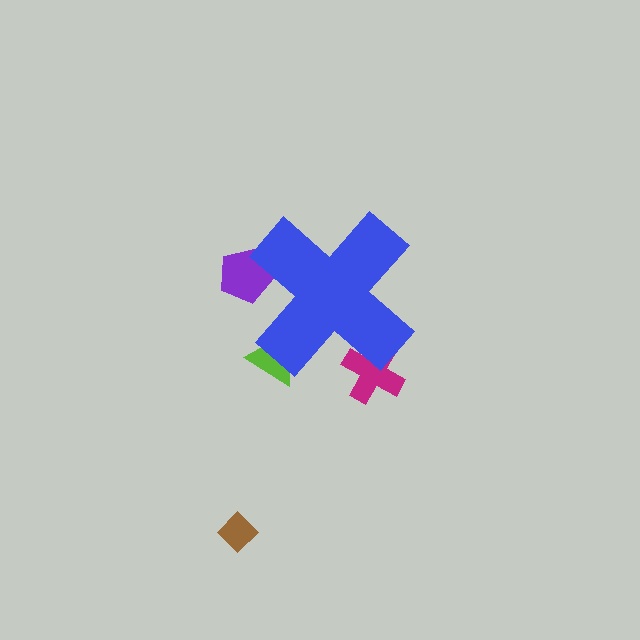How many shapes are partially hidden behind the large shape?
3 shapes are partially hidden.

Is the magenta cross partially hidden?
Yes, the magenta cross is partially hidden behind the blue cross.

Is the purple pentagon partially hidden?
Yes, the purple pentagon is partially hidden behind the blue cross.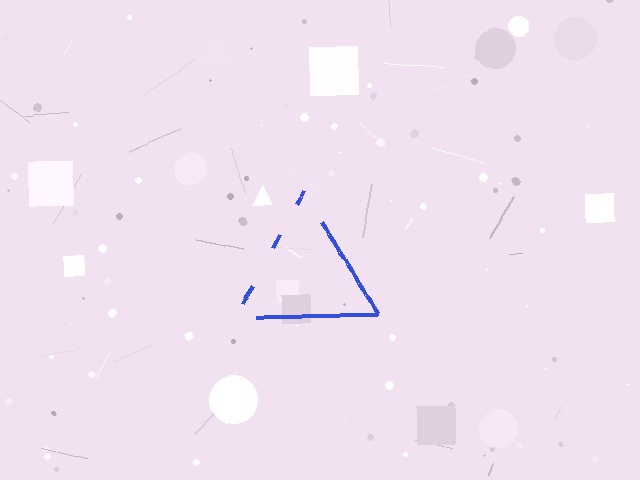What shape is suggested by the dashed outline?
The dashed outline suggests a triangle.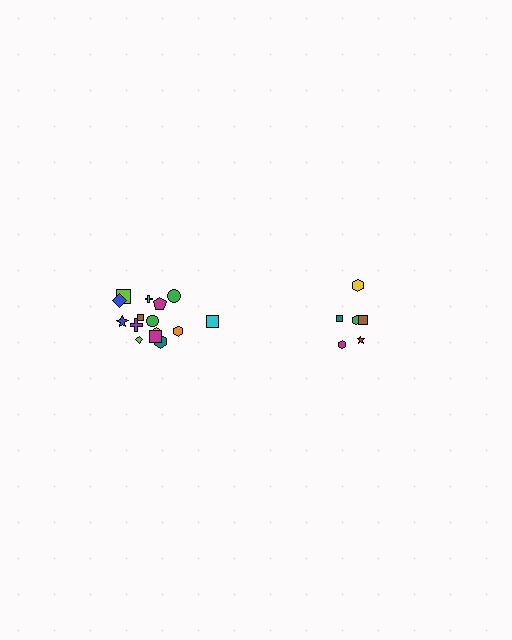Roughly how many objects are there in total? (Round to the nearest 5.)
Roughly 20 objects in total.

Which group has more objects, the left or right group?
The left group.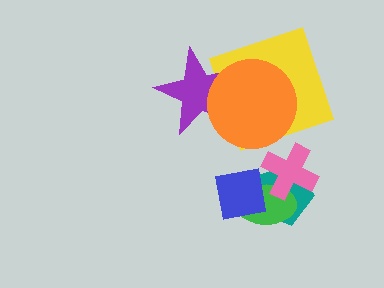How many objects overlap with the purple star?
2 objects overlap with the purple star.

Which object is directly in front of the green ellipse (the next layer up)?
The blue square is directly in front of the green ellipse.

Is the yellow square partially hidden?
Yes, it is partially covered by another shape.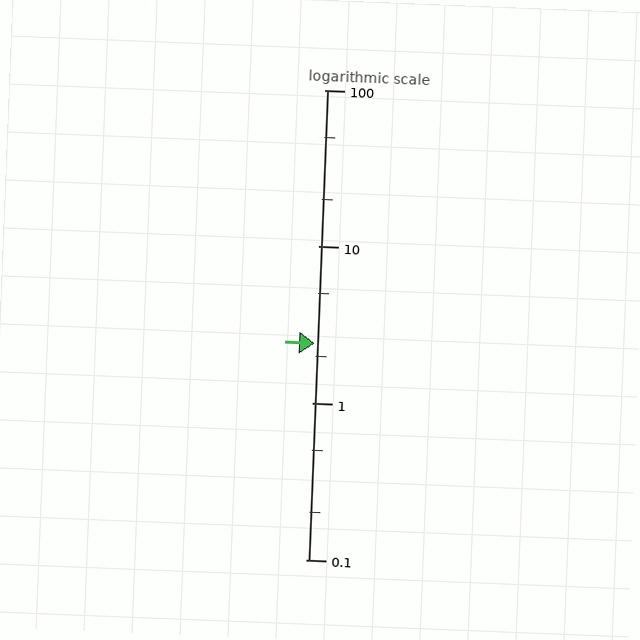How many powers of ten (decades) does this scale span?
The scale spans 3 decades, from 0.1 to 100.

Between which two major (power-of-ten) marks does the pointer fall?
The pointer is between 1 and 10.